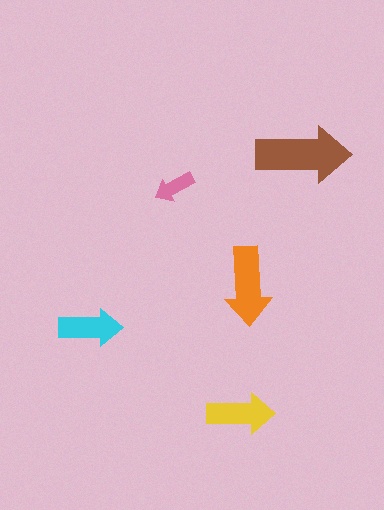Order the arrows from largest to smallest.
the brown one, the orange one, the yellow one, the cyan one, the pink one.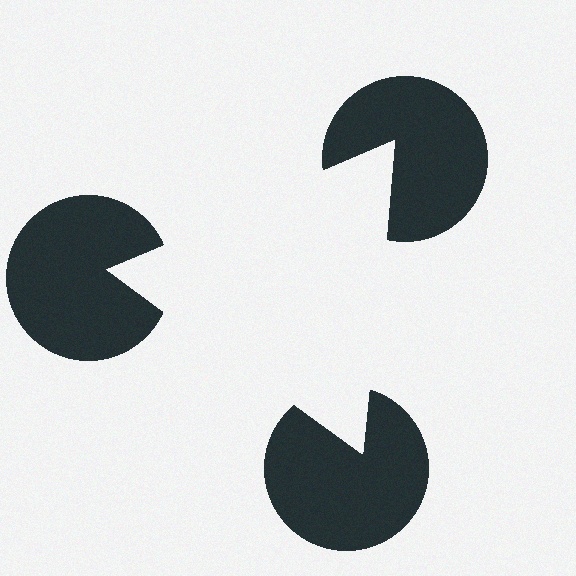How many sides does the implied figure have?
3 sides.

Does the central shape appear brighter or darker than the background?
It typically appears slightly brighter than the background, even though no actual brightness change is drawn.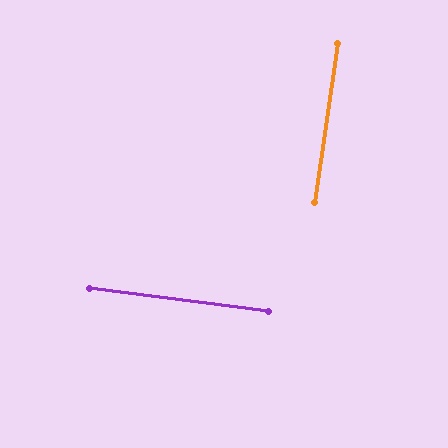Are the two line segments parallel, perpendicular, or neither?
Perpendicular — they meet at approximately 89°.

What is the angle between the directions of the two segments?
Approximately 89 degrees.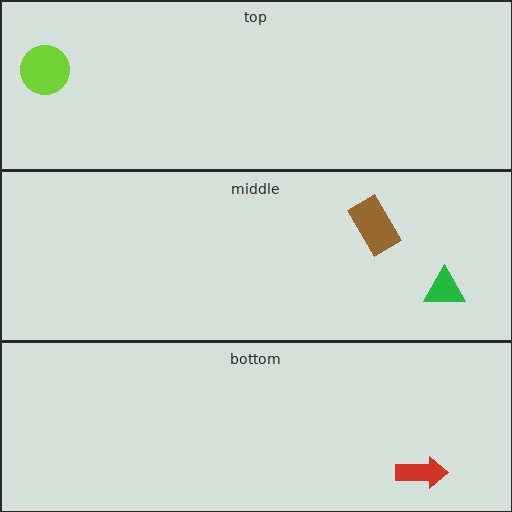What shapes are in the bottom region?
The red arrow.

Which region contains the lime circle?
The top region.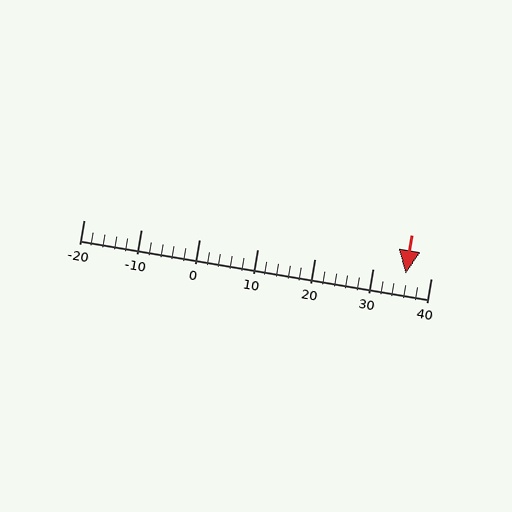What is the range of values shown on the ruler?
The ruler shows values from -20 to 40.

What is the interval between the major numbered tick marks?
The major tick marks are spaced 10 units apart.